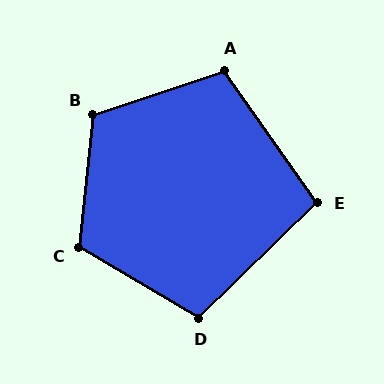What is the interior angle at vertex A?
Approximately 107 degrees (obtuse).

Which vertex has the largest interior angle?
B, at approximately 115 degrees.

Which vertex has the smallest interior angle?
E, at approximately 99 degrees.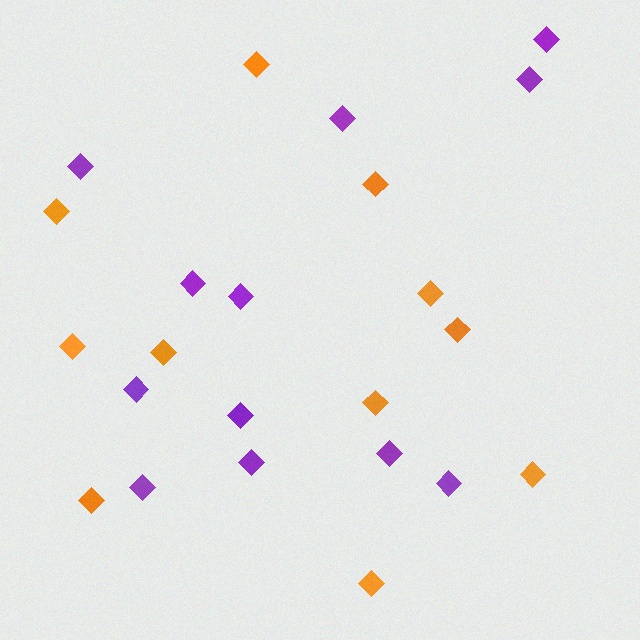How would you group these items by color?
There are 2 groups: one group of purple diamonds (12) and one group of orange diamonds (11).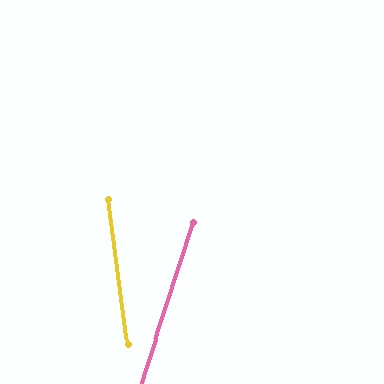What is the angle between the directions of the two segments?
Approximately 26 degrees.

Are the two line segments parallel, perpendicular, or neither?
Neither parallel nor perpendicular — they differ by about 26°.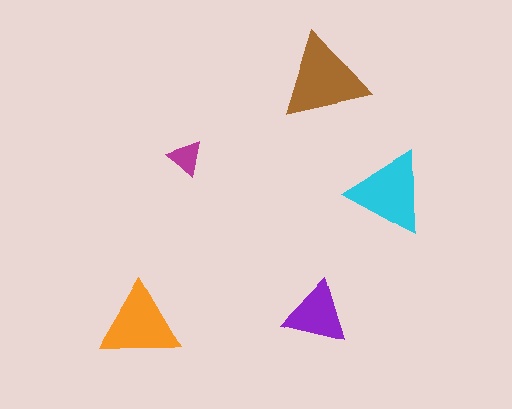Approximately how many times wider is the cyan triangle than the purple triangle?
About 1.5 times wider.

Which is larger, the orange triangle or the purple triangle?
The orange one.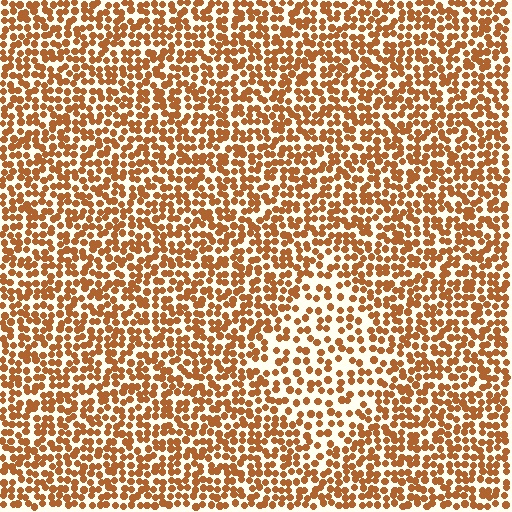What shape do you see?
I see a diamond.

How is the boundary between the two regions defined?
The boundary is defined by a change in element density (approximately 1.7x ratio). All elements are the same color, size, and shape.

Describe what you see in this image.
The image contains small brown elements arranged at two different densities. A diamond-shaped region is visible where the elements are less densely packed than the surrounding area.